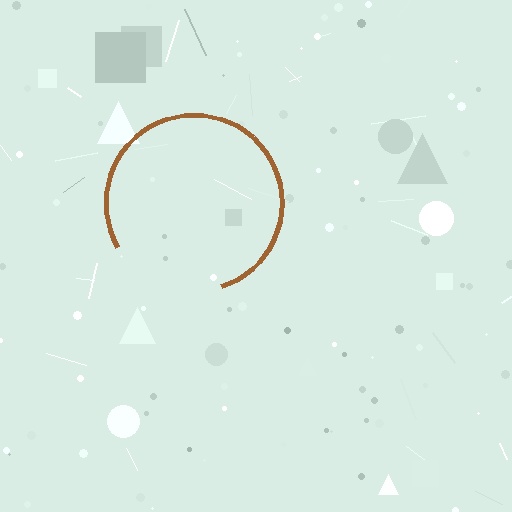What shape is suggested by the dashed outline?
The dashed outline suggests a circle.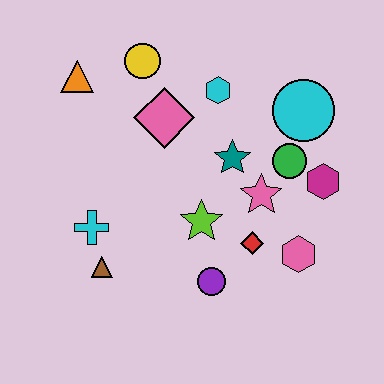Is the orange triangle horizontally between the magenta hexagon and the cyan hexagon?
No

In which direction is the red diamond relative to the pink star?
The red diamond is below the pink star.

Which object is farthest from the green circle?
The orange triangle is farthest from the green circle.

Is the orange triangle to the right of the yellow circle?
No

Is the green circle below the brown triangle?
No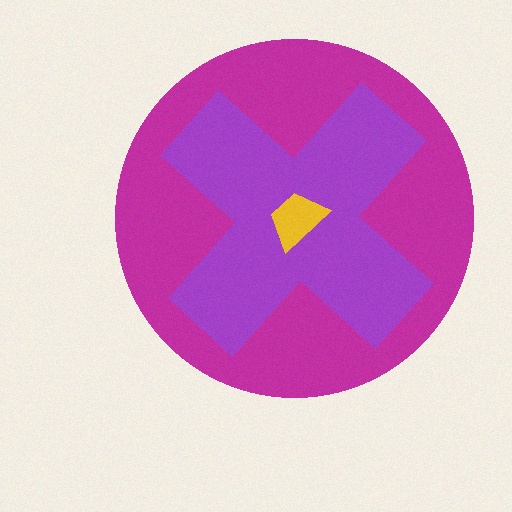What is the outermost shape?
The magenta circle.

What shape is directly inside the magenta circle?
The purple cross.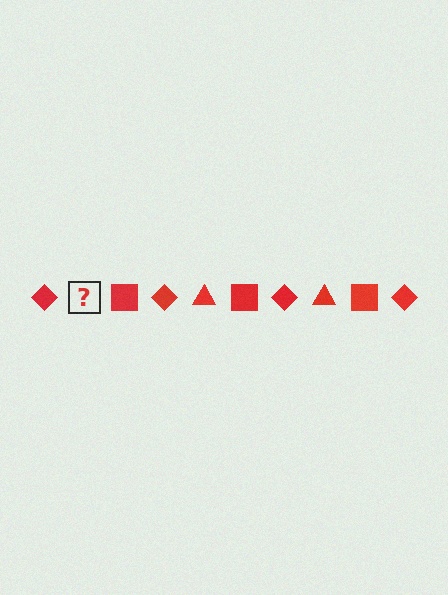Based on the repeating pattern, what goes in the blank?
The blank should be a red triangle.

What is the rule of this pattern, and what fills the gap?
The rule is that the pattern cycles through diamond, triangle, square shapes in red. The gap should be filled with a red triangle.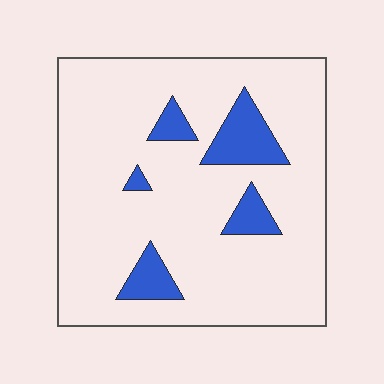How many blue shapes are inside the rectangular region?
5.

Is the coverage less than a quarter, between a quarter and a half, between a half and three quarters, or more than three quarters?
Less than a quarter.